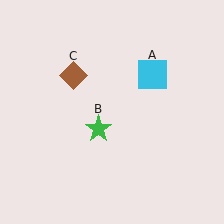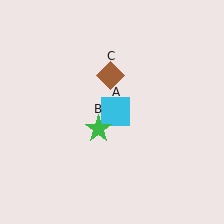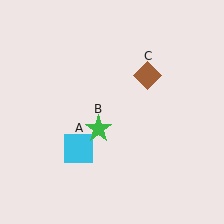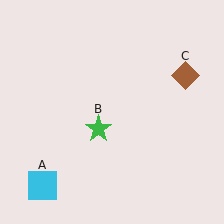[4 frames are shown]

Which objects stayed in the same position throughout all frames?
Green star (object B) remained stationary.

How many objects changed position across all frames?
2 objects changed position: cyan square (object A), brown diamond (object C).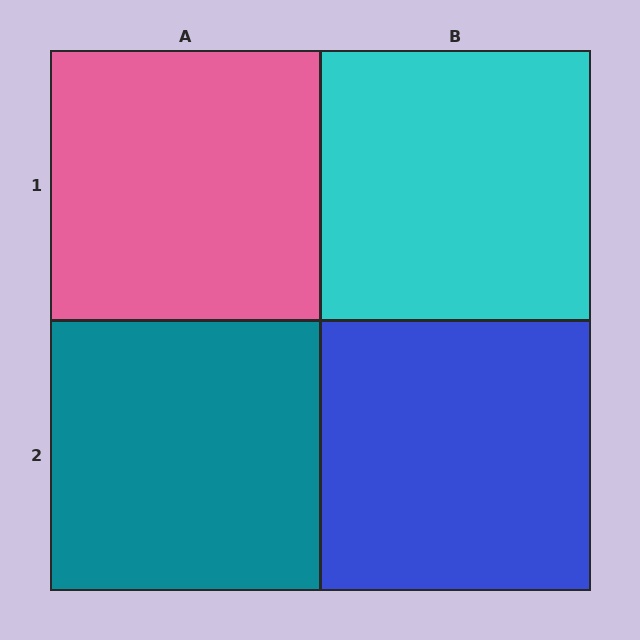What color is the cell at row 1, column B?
Cyan.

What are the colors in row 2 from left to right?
Teal, blue.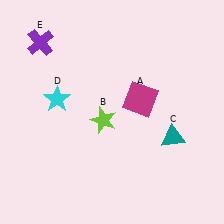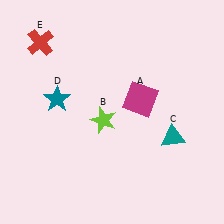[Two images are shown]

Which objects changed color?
D changed from cyan to teal. E changed from purple to red.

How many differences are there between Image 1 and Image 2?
There are 2 differences between the two images.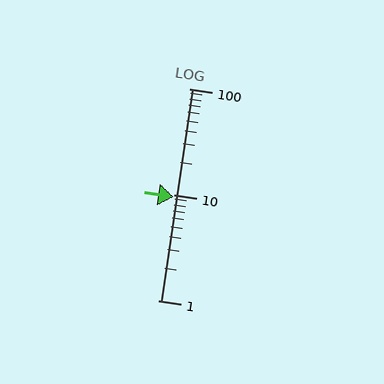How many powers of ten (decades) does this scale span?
The scale spans 2 decades, from 1 to 100.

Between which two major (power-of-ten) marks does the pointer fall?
The pointer is between 1 and 10.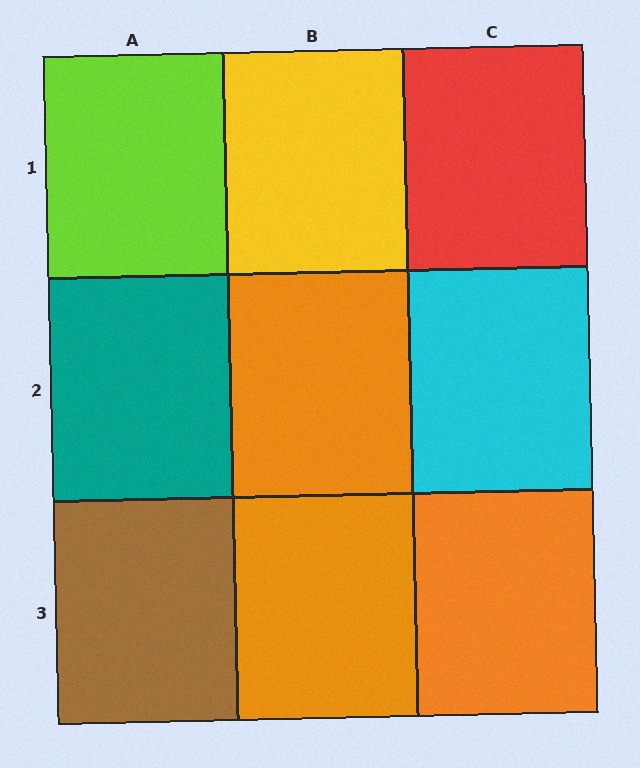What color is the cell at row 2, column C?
Cyan.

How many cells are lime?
1 cell is lime.